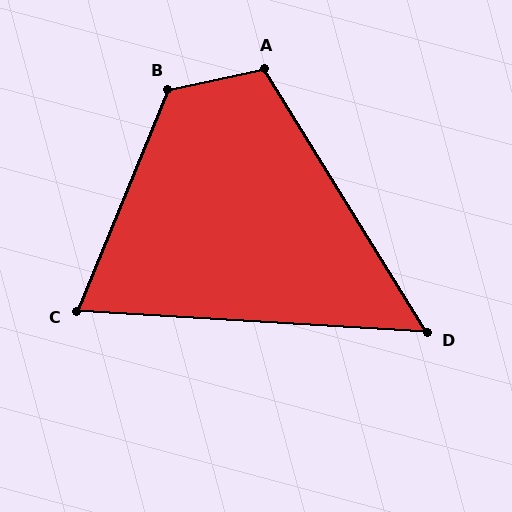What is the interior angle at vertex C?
Approximately 71 degrees (acute).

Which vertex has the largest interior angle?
B, at approximately 125 degrees.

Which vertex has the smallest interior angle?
D, at approximately 55 degrees.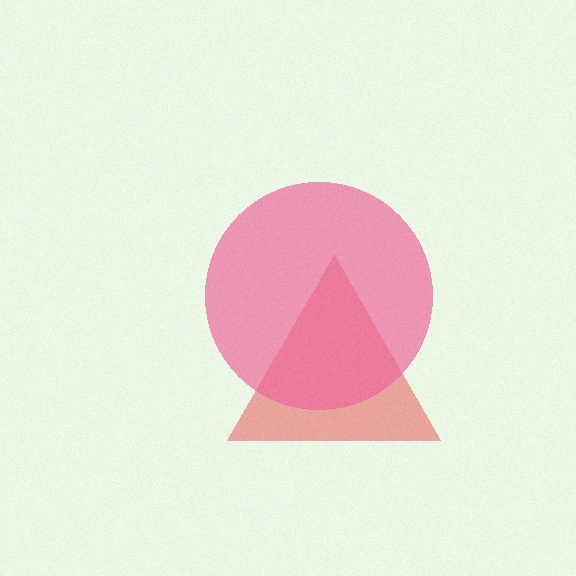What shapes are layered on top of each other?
The layered shapes are: a red triangle, a pink circle.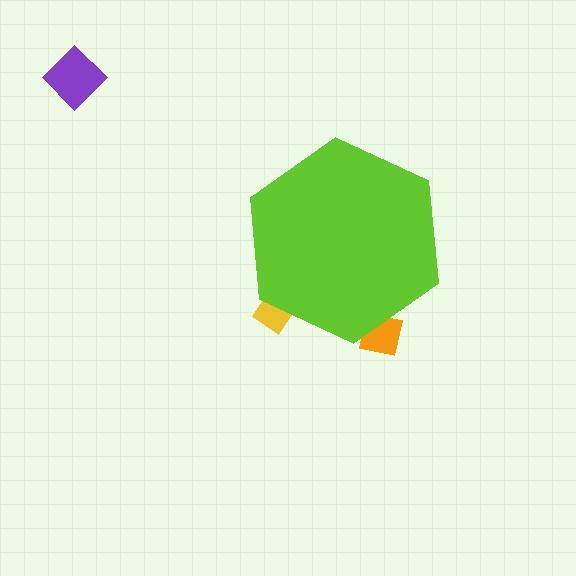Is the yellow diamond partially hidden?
Yes, the yellow diamond is partially hidden behind the lime hexagon.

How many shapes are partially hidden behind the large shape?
2 shapes are partially hidden.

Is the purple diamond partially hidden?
No, the purple diamond is fully visible.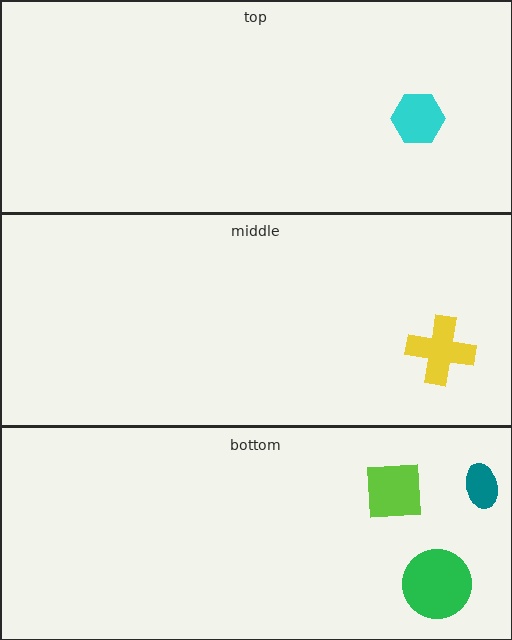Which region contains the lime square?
The bottom region.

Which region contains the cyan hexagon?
The top region.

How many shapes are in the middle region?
1.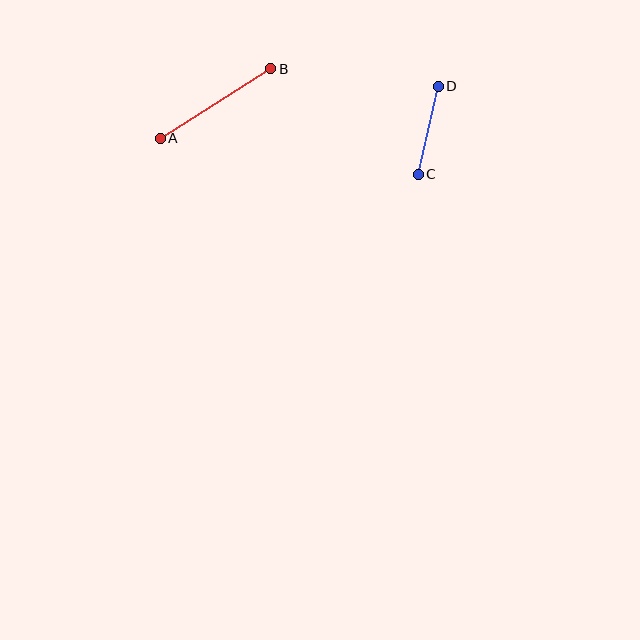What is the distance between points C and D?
The distance is approximately 90 pixels.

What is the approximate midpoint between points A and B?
The midpoint is at approximately (215, 103) pixels.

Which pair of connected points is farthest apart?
Points A and B are farthest apart.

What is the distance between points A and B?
The distance is approximately 131 pixels.